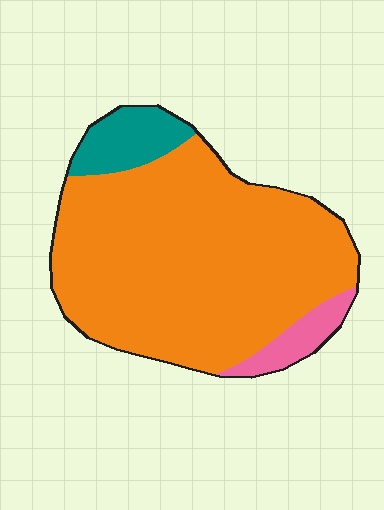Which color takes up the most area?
Orange, at roughly 85%.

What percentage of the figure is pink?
Pink covers around 5% of the figure.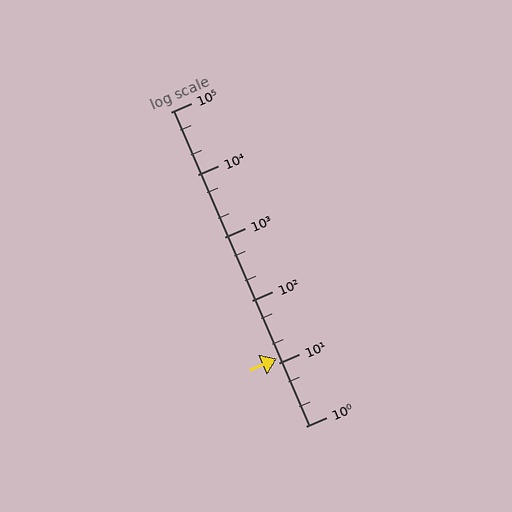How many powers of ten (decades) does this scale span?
The scale spans 5 decades, from 1 to 100000.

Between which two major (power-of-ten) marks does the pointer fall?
The pointer is between 10 and 100.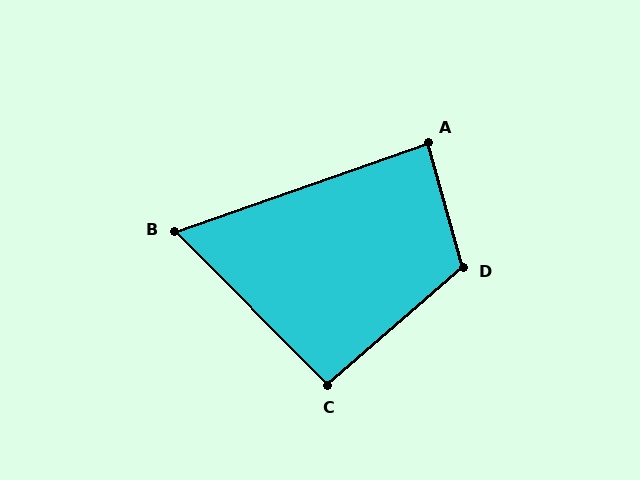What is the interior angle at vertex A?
Approximately 86 degrees (approximately right).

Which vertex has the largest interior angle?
D, at approximately 116 degrees.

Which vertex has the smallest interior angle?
B, at approximately 64 degrees.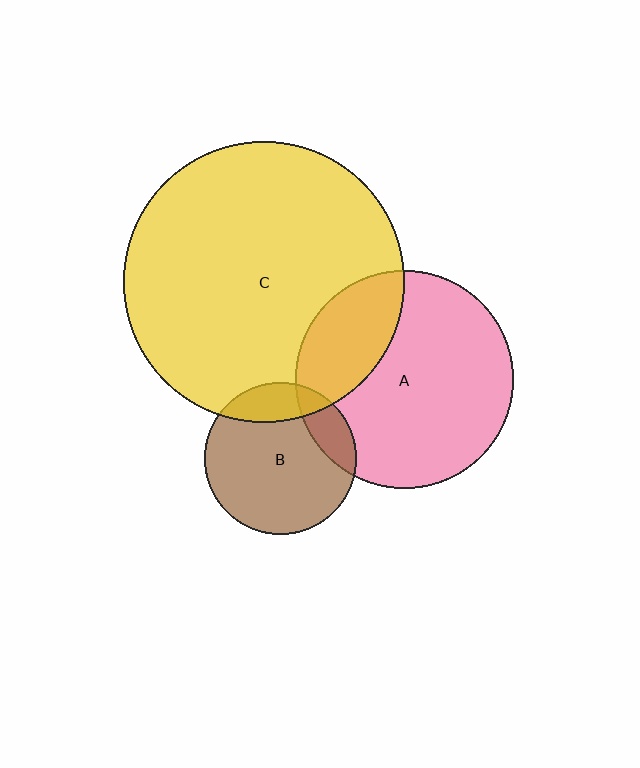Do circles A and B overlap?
Yes.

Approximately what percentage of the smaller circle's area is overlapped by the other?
Approximately 15%.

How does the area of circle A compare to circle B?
Approximately 2.1 times.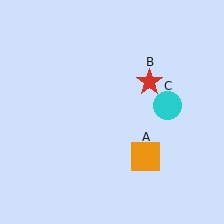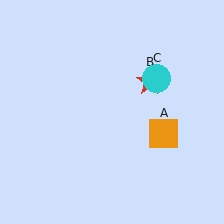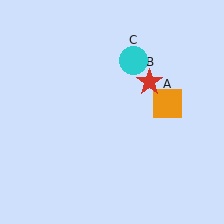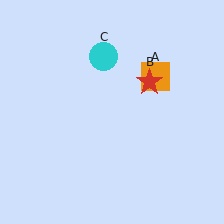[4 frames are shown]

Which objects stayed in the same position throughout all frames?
Red star (object B) remained stationary.